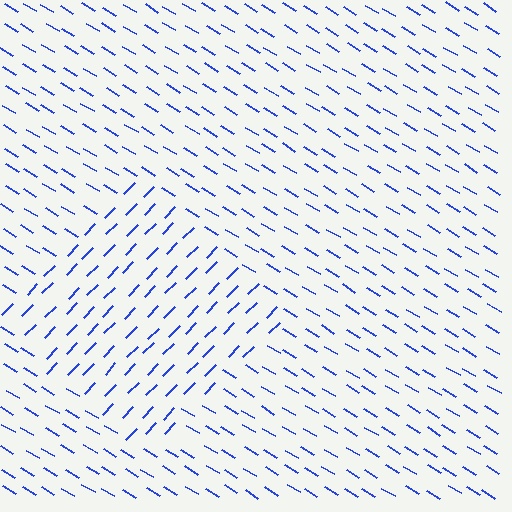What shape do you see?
I see a diamond.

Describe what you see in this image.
The image is filled with small blue line segments. A diamond region in the image has lines oriented differently from the surrounding lines, creating a visible texture boundary.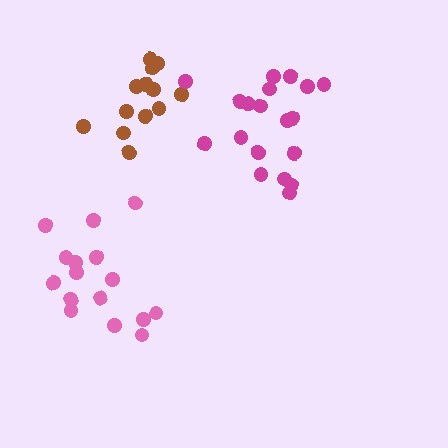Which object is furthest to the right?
The magenta cluster is rightmost.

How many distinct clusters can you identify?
There are 3 distinct clusters.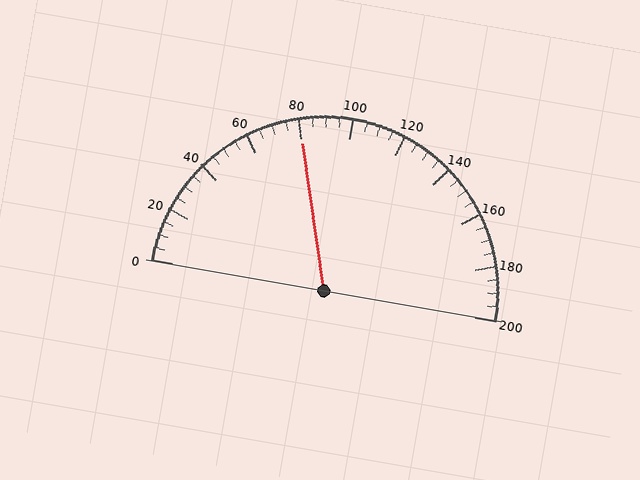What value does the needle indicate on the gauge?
The needle indicates approximately 80.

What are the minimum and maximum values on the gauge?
The gauge ranges from 0 to 200.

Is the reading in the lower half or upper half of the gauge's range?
The reading is in the lower half of the range (0 to 200).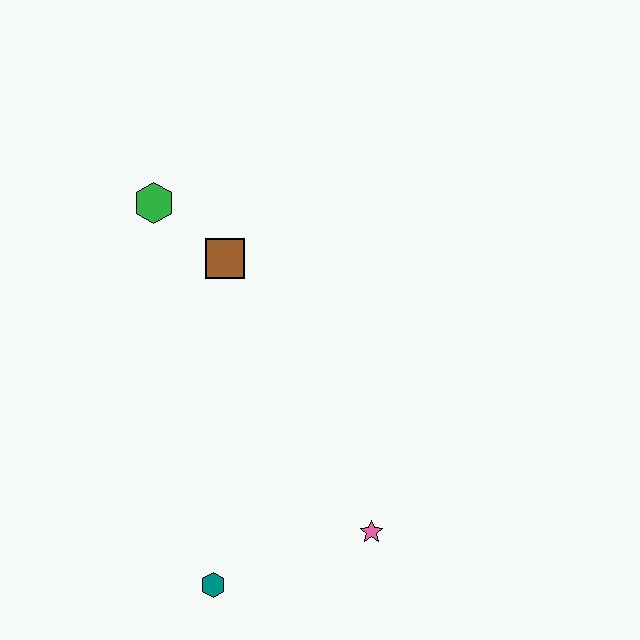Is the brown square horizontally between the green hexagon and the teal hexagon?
No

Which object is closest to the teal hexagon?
The pink star is closest to the teal hexagon.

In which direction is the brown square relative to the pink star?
The brown square is above the pink star.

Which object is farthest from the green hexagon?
The pink star is farthest from the green hexagon.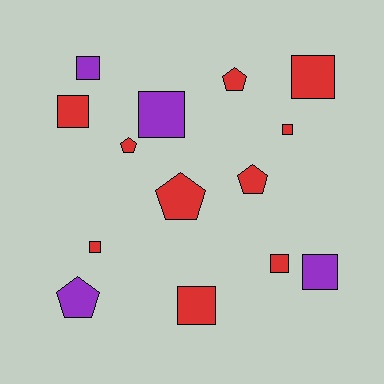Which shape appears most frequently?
Square, with 9 objects.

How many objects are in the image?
There are 14 objects.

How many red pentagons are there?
There are 4 red pentagons.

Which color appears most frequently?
Red, with 10 objects.